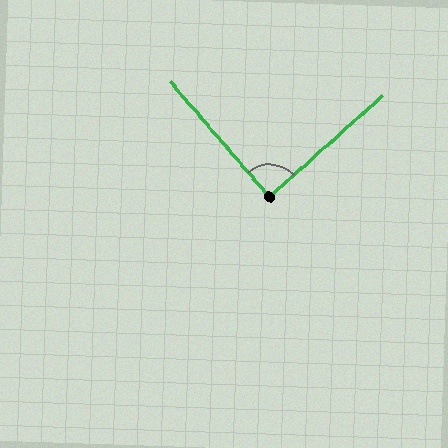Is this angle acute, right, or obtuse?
It is approximately a right angle.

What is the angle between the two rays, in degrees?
Approximately 89 degrees.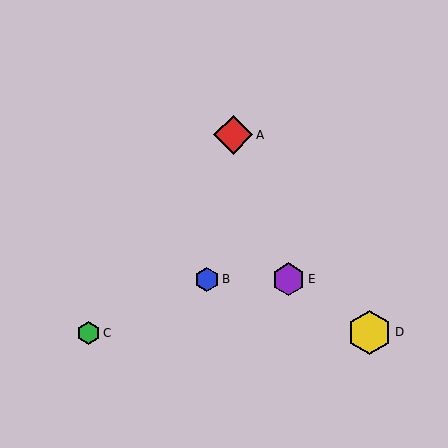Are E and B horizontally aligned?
Yes, both are at y≈279.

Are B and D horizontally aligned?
No, B is at y≈279 and D is at y≈332.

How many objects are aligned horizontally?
2 objects (B, E) are aligned horizontally.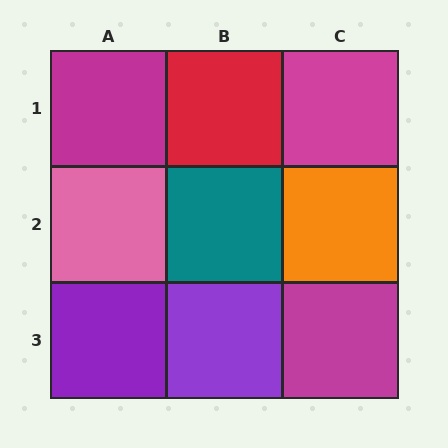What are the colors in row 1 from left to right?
Magenta, red, magenta.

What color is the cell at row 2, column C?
Orange.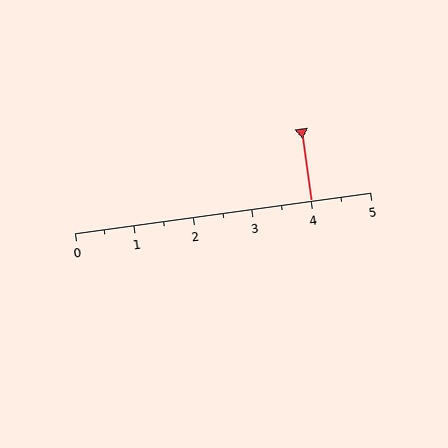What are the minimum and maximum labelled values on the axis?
The axis runs from 0 to 5.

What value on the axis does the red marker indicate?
The marker indicates approximately 4.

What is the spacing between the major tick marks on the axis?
The major ticks are spaced 1 apart.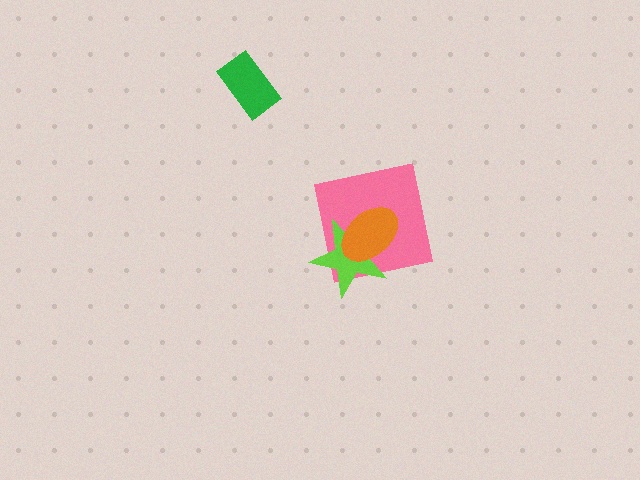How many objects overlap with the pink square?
2 objects overlap with the pink square.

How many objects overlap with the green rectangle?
0 objects overlap with the green rectangle.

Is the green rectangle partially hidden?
No, no other shape covers it.